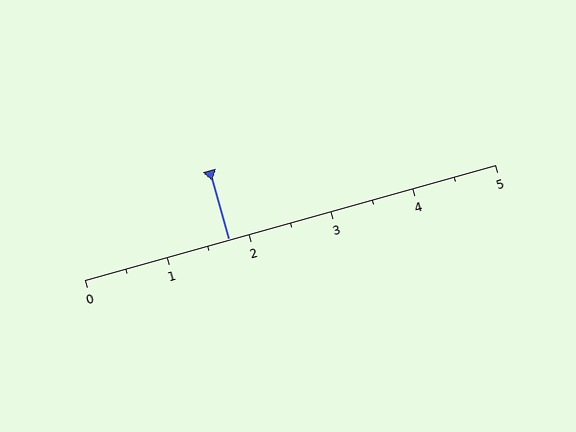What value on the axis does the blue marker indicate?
The marker indicates approximately 1.8.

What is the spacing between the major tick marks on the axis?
The major ticks are spaced 1 apart.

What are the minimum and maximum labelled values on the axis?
The axis runs from 0 to 5.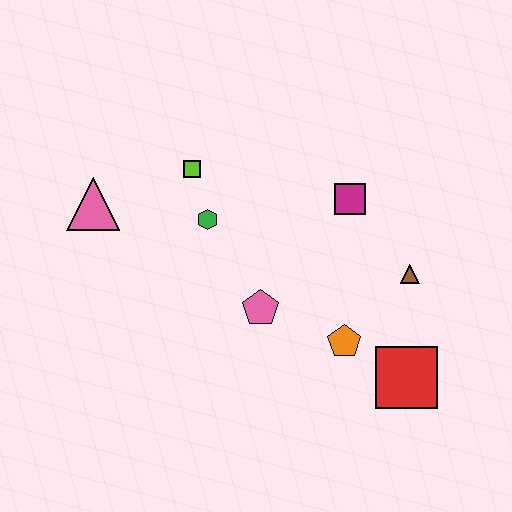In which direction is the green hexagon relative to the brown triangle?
The green hexagon is to the left of the brown triangle.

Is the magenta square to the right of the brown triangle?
No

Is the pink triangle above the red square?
Yes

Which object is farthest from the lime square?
The red square is farthest from the lime square.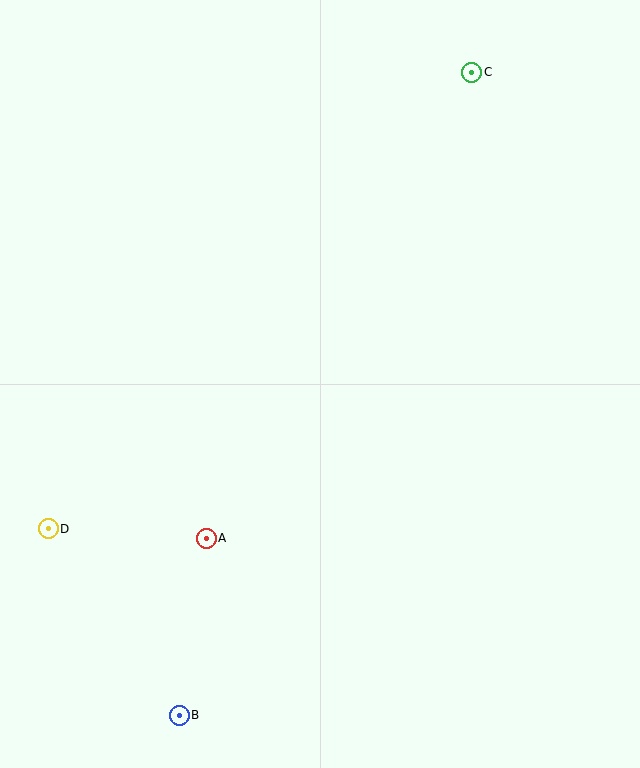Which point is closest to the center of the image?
Point A at (206, 538) is closest to the center.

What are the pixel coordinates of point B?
Point B is at (179, 715).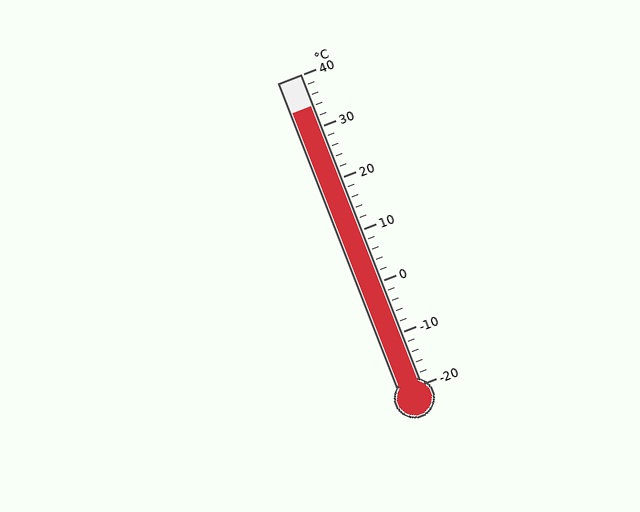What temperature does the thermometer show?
The thermometer shows approximately 34°C.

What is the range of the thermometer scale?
The thermometer scale ranges from -20°C to 40°C.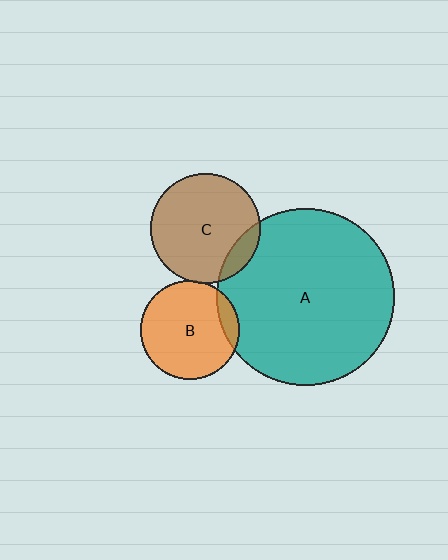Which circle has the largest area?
Circle A (teal).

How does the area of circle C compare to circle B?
Approximately 1.2 times.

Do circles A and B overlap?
Yes.